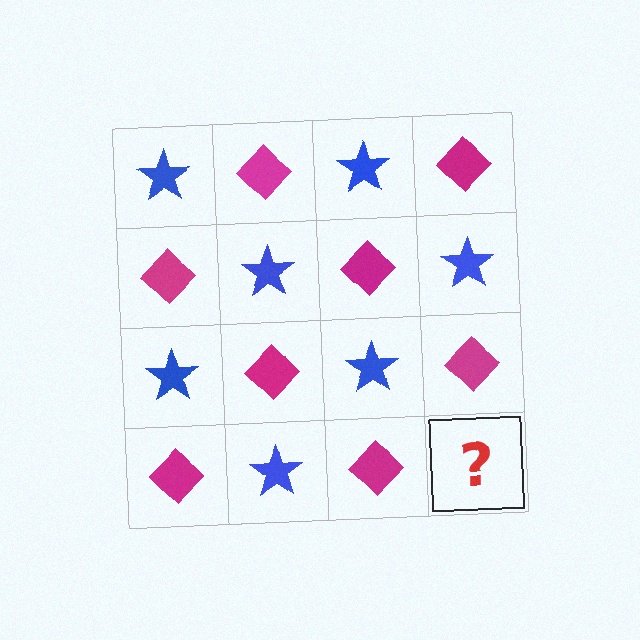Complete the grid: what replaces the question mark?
The question mark should be replaced with a blue star.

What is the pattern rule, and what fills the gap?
The rule is that it alternates blue star and magenta diamond in a checkerboard pattern. The gap should be filled with a blue star.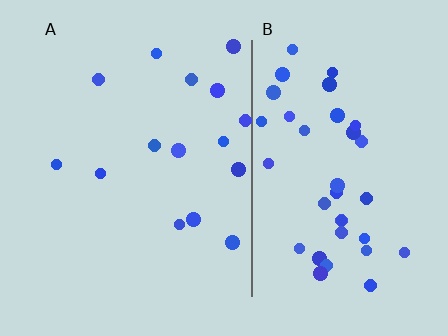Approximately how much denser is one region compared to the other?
Approximately 2.5× — region B over region A.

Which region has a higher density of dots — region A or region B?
B (the right).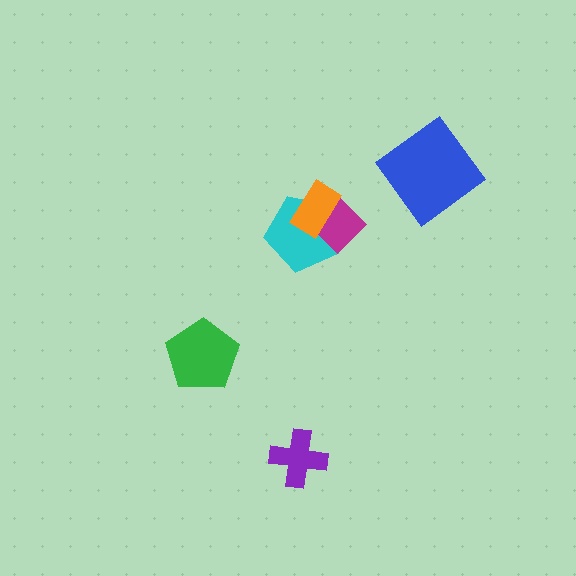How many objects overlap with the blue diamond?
0 objects overlap with the blue diamond.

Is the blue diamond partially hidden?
No, no other shape covers it.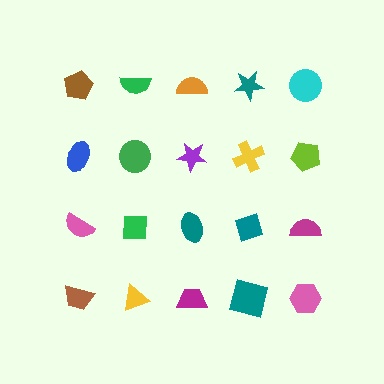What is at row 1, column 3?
An orange semicircle.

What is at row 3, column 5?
A magenta semicircle.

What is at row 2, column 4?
A yellow cross.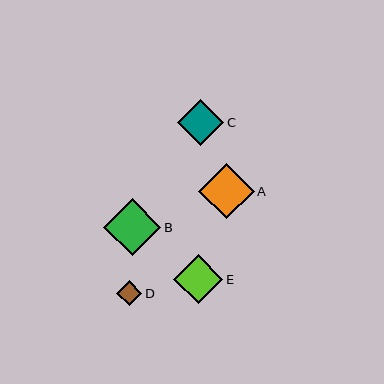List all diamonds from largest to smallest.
From largest to smallest: B, A, E, C, D.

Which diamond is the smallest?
Diamond D is the smallest with a size of approximately 25 pixels.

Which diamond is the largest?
Diamond B is the largest with a size of approximately 57 pixels.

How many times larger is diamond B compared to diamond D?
Diamond B is approximately 2.3 times the size of diamond D.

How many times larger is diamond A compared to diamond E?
Diamond A is approximately 1.1 times the size of diamond E.